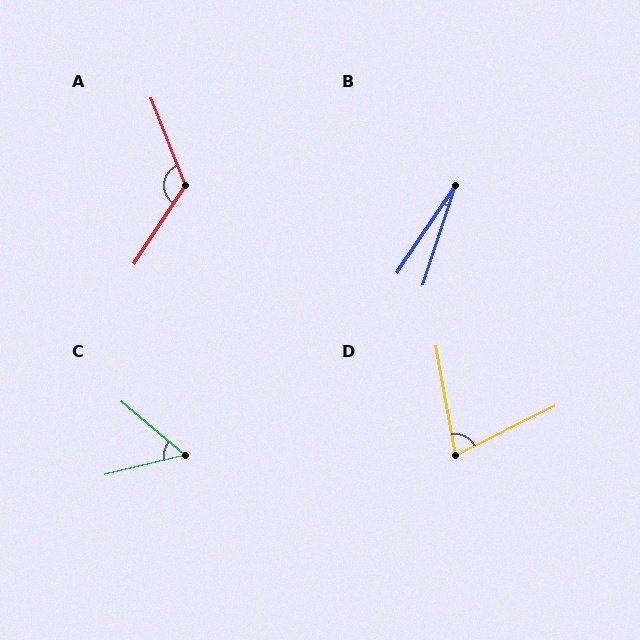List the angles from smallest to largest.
B (16°), C (53°), D (73°), A (125°).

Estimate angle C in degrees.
Approximately 53 degrees.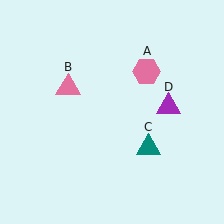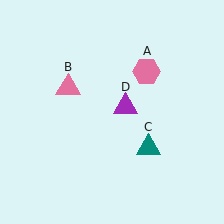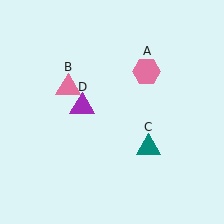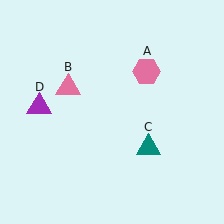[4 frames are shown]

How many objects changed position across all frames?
1 object changed position: purple triangle (object D).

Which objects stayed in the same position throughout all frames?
Pink hexagon (object A) and pink triangle (object B) and teal triangle (object C) remained stationary.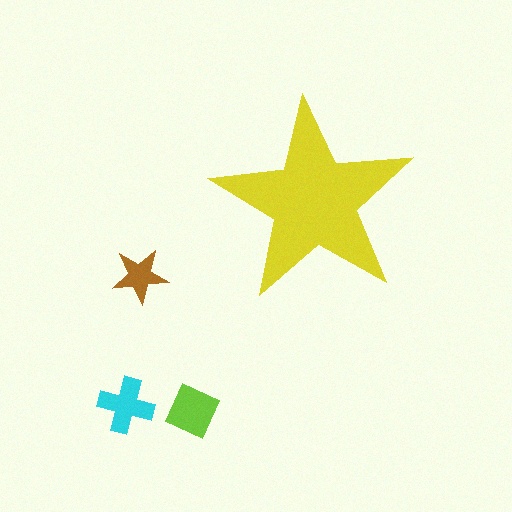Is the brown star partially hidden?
No, the brown star is fully visible.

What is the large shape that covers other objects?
A yellow star.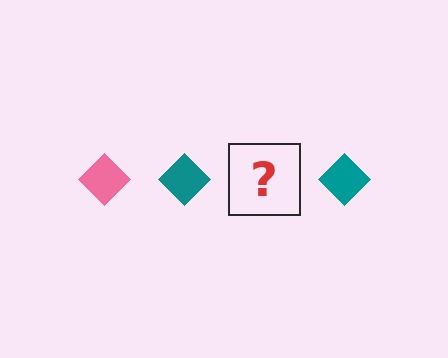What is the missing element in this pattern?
The missing element is a pink diamond.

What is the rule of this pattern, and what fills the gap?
The rule is that the pattern cycles through pink, teal diamonds. The gap should be filled with a pink diamond.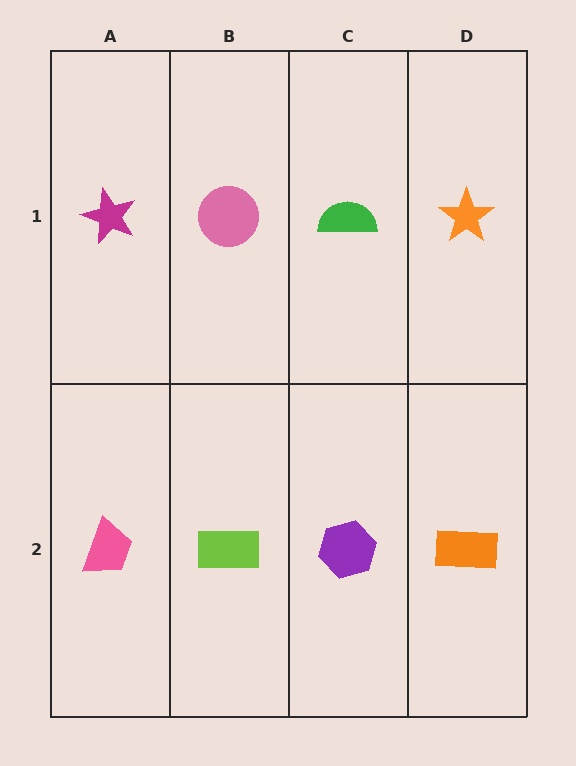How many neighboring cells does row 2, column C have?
3.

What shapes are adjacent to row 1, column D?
An orange rectangle (row 2, column D), a green semicircle (row 1, column C).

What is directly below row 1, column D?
An orange rectangle.